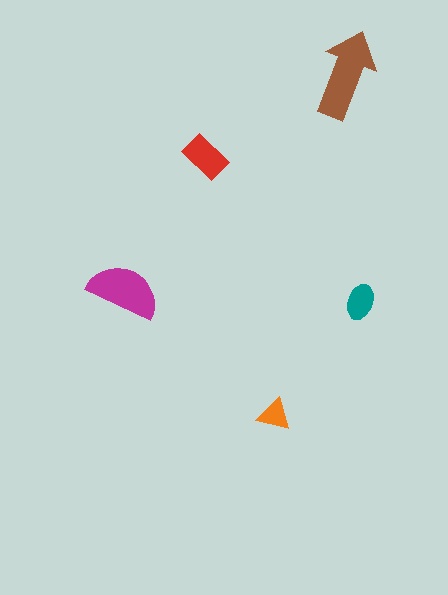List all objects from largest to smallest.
The brown arrow, the magenta semicircle, the red rectangle, the teal ellipse, the orange triangle.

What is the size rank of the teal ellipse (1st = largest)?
4th.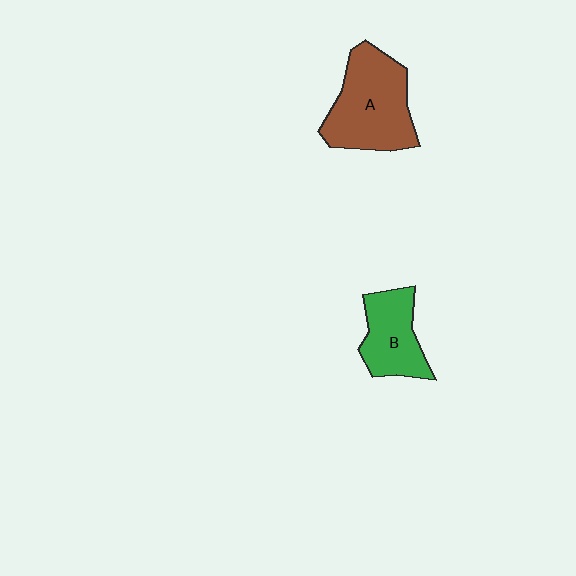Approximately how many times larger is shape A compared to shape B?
Approximately 1.5 times.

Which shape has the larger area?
Shape A (brown).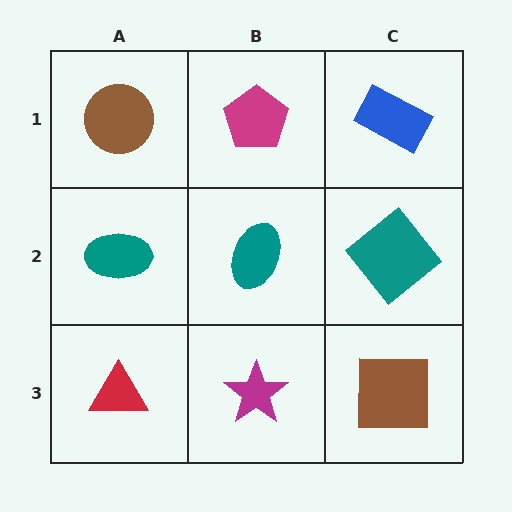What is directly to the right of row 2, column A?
A teal ellipse.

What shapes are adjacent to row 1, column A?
A teal ellipse (row 2, column A), a magenta pentagon (row 1, column B).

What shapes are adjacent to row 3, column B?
A teal ellipse (row 2, column B), a red triangle (row 3, column A), a brown square (row 3, column C).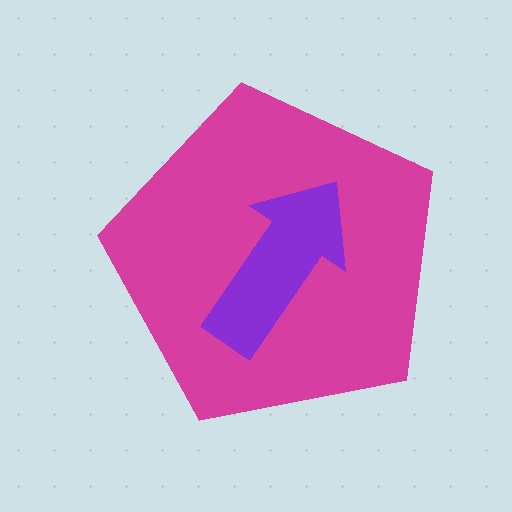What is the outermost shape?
The magenta pentagon.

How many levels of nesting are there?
2.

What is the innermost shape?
The purple arrow.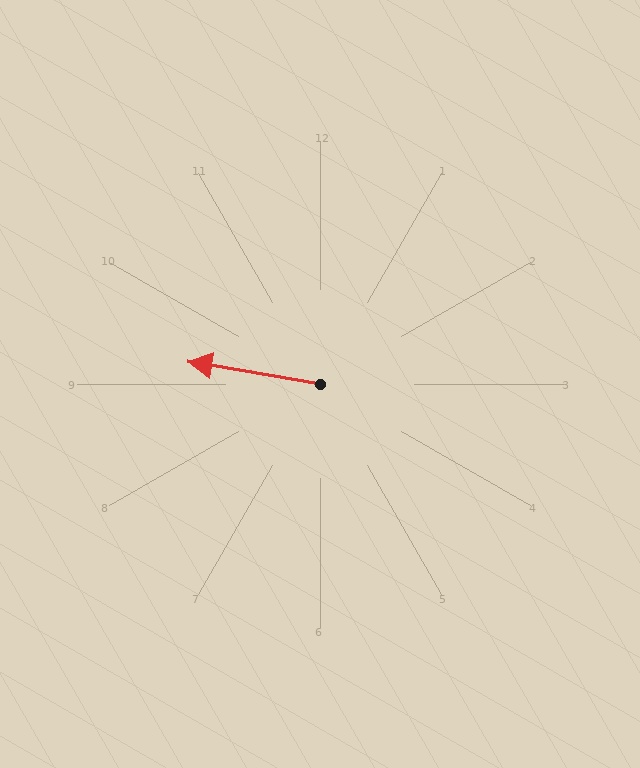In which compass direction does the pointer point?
West.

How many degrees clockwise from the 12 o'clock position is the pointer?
Approximately 280 degrees.